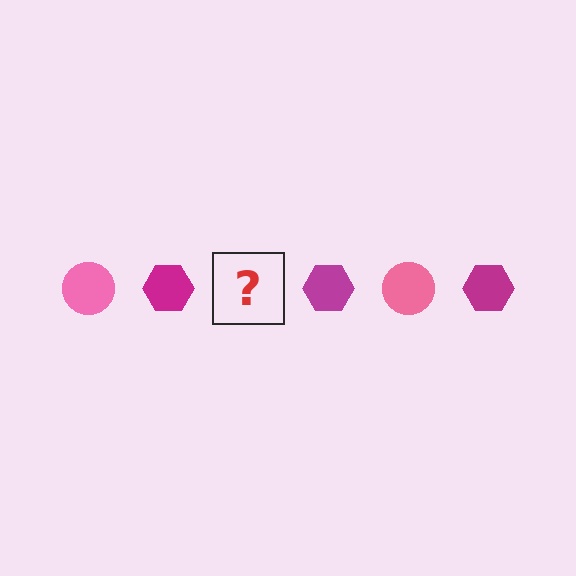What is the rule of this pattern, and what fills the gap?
The rule is that the pattern alternates between pink circle and magenta hexagon. The gap should be filled with a pink circle.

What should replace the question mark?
The question mark should be replaced with a pink circle.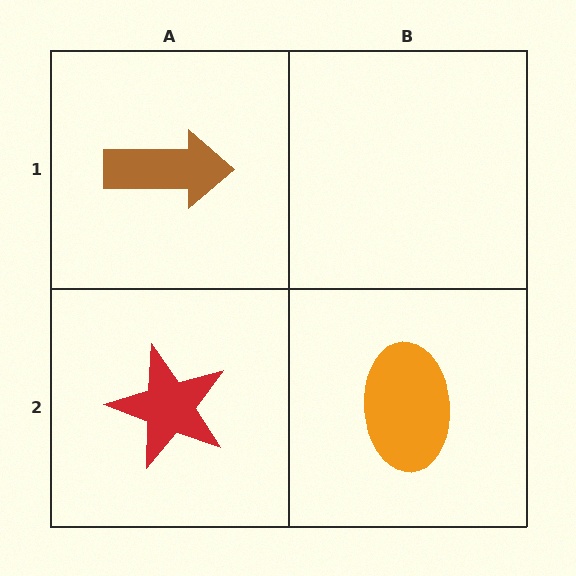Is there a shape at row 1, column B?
No, that cell is empty.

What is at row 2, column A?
A red star.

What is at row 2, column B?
An orange ellipse.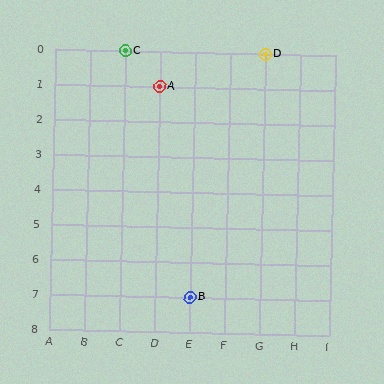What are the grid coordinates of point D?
Point D is at grid coordinates (G, 0).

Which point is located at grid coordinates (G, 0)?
Point D is at (G, 0).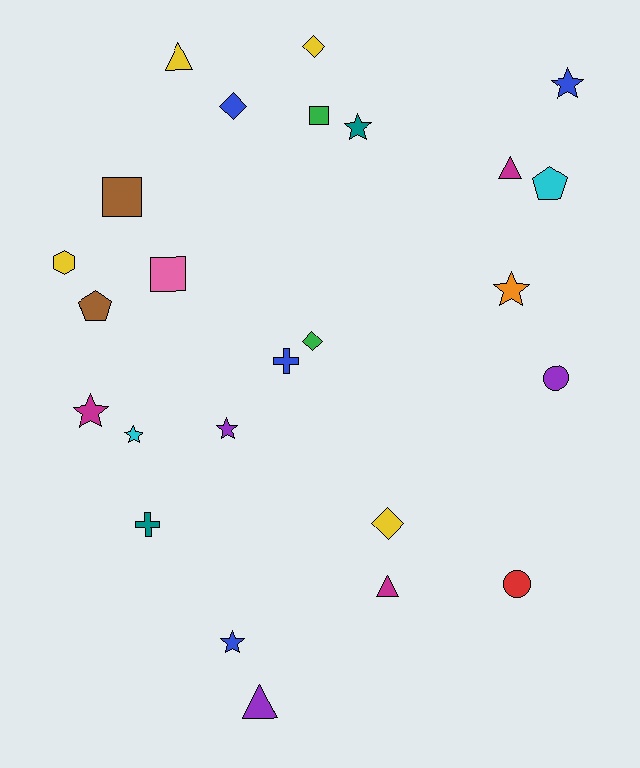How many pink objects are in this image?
There is 1 pink object.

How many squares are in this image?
There are 3 squares.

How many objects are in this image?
There are 25 objects.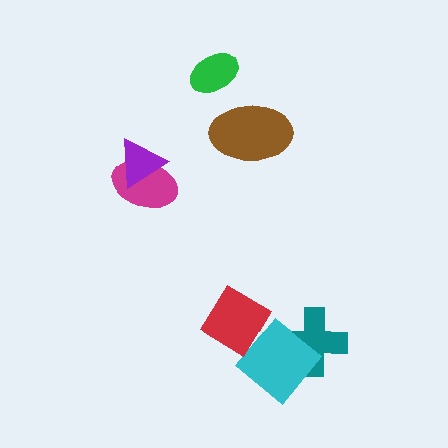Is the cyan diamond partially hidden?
Yes, it is partially covered by another shape.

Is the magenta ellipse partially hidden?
Yes, it is partially covered by another shape.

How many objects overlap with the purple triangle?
1 object overlaps with the purple triangle.